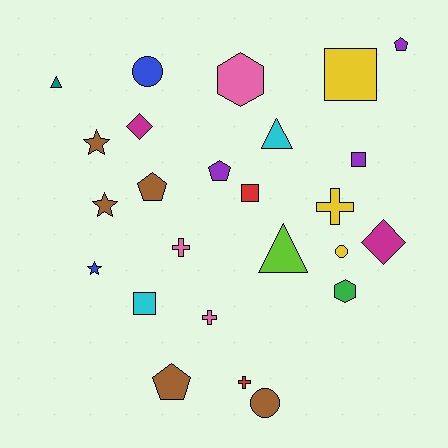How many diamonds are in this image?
There are 2 diamonds.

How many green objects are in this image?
There is 1 green object.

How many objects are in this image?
There are 25 objects.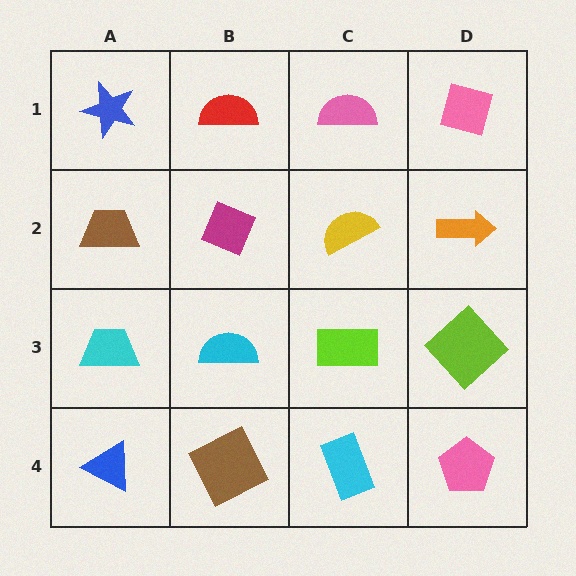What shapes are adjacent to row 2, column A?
A blue star (row 1, column A), a cyan trapezoid (row 3, column A), a magenta diamond (row 2, column B).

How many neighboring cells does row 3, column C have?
4.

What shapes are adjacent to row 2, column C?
A pink semicircle (row 1, column C), a lime rectangle (row 3, column C), a magenta diamond (row 2, column B), an orange arrow (row 2, column D).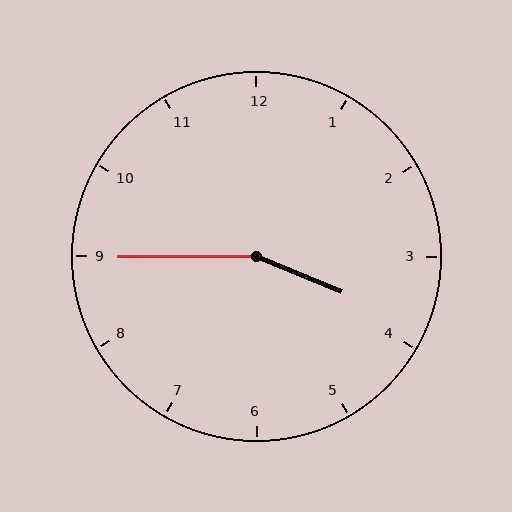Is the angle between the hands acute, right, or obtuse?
It is obtuse.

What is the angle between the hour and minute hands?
Approximately 158 degrees.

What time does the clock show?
3:45.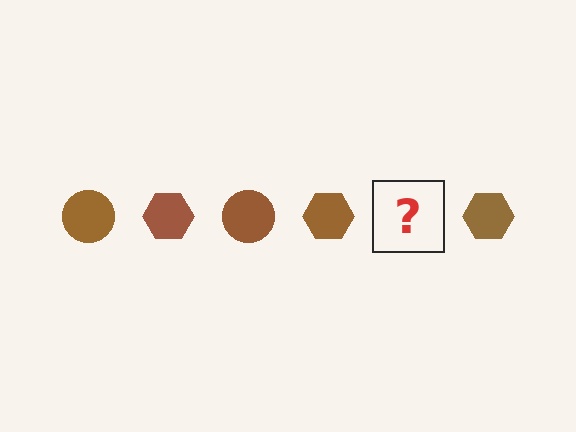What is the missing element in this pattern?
The missing element is a brown circle.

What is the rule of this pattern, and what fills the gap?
The rule is that the pattern cycles through circle, hexagon shapes in brown. The gap should be filled with a brown circle.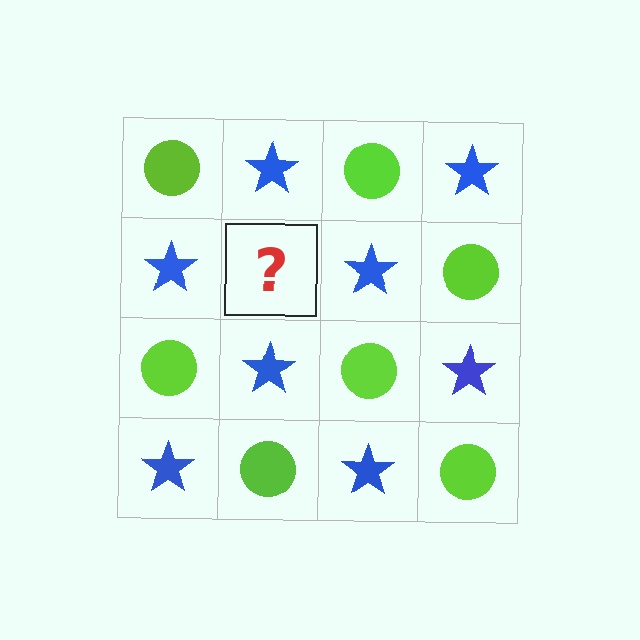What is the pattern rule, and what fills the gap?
The rule is that it alternates lime circle and blue star in a checkerboard pattern. The gap should be filled with a lime circle.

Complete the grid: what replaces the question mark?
The question mark should be replaced with a lime circle.